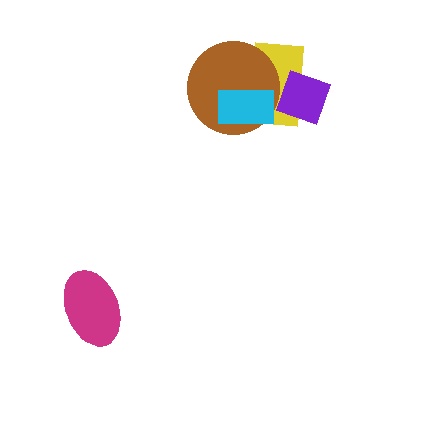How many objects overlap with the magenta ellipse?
0 objects overlap with the magenta ellipse.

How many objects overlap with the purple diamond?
1 object overlaps with the purple diamond.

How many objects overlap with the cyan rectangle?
2 objects overlap with the cyan rectangle.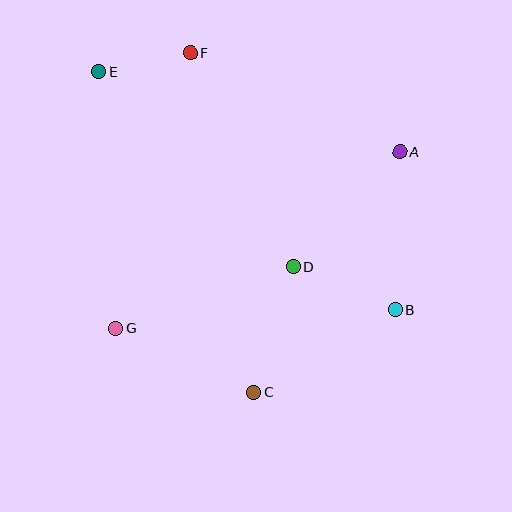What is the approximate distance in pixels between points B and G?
The distance between B and G is approximately 280 pixels.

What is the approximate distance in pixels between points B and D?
The distance between B and D is approximately 111 pixels.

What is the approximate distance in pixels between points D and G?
The distance between D and G is approximately 187 pixels.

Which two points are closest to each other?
Points E and F are closest to each other.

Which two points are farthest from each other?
Points B and E are farthest from each other.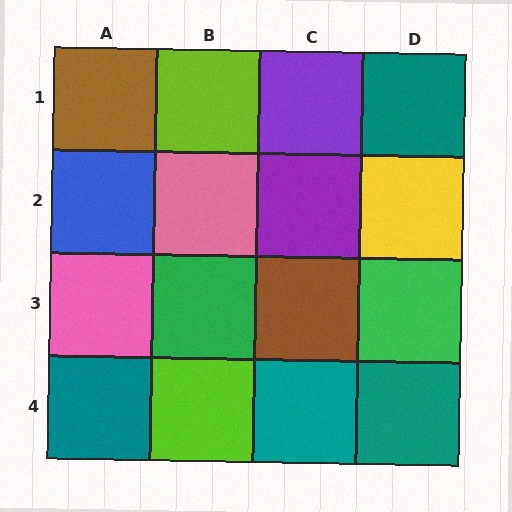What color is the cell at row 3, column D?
Green.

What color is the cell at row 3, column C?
Brown.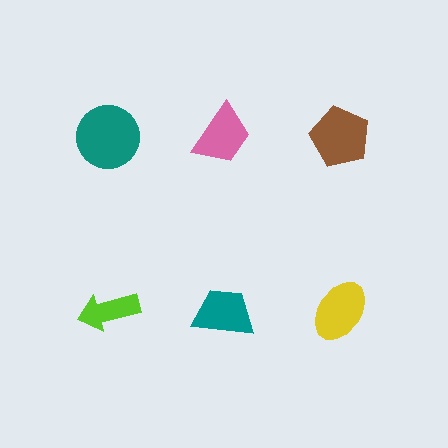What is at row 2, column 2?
A teal trapezoid.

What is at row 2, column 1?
A lime arrow.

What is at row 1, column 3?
A brown pentagon.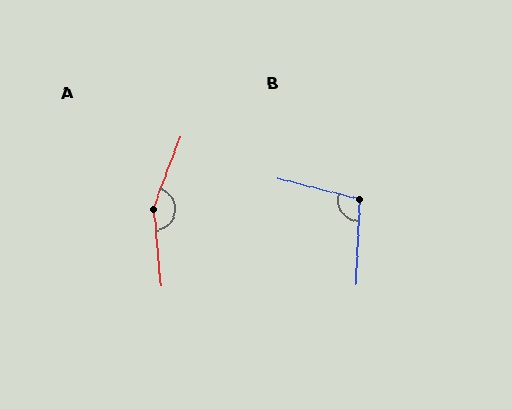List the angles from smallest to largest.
B (102°), A (155°).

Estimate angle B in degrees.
Approximately 102 degrees.